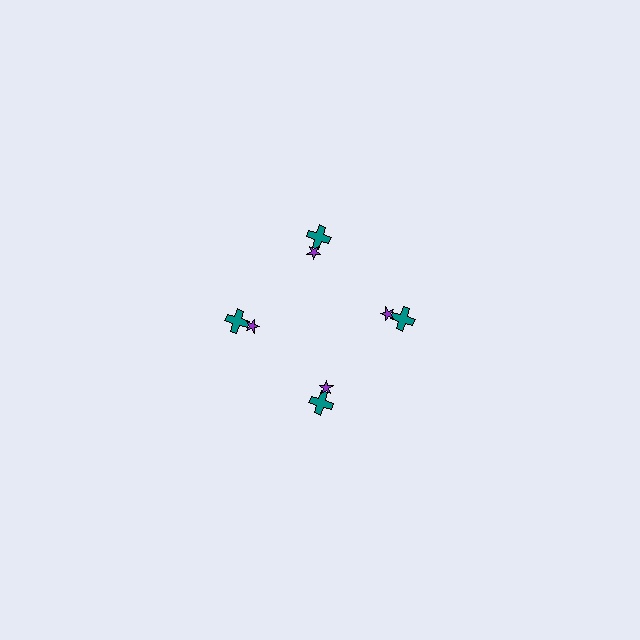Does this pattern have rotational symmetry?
Yes, this pattern has 4-fold rotational symmetry. It looks the same after rotating 90 degrees around the center.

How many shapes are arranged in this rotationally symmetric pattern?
There are 8 shapes, arranged in 4 groups of 2.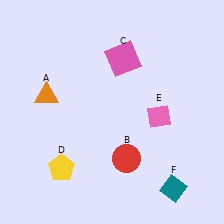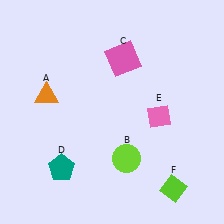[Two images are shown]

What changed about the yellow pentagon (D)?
In Image 1, D is yellow. In Image 2, it changed to teal.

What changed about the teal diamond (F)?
In Image 1, F is teal. In Image 2, it changed to lime.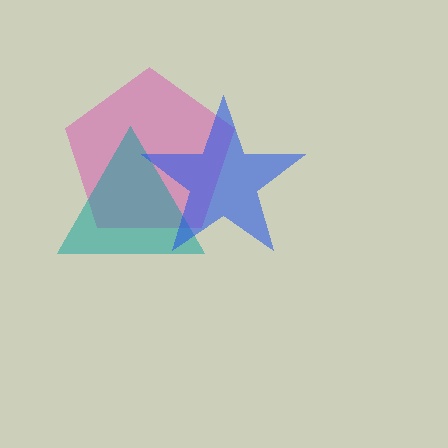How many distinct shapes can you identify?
There are 3 distinct shapes: a pink pentagon, a teal triangle, a blue star.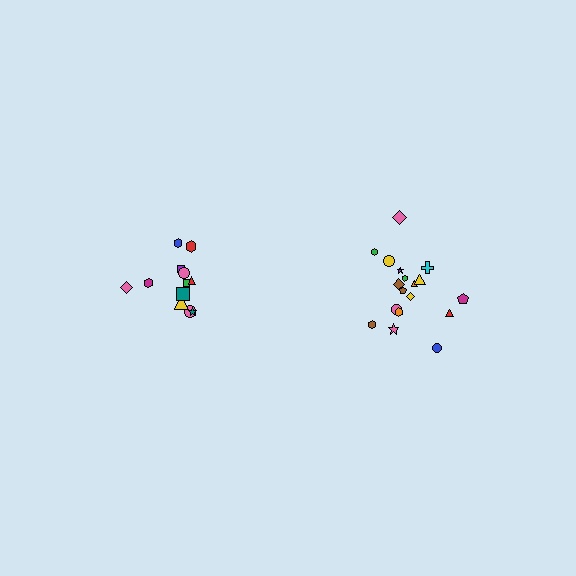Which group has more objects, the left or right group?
The right group.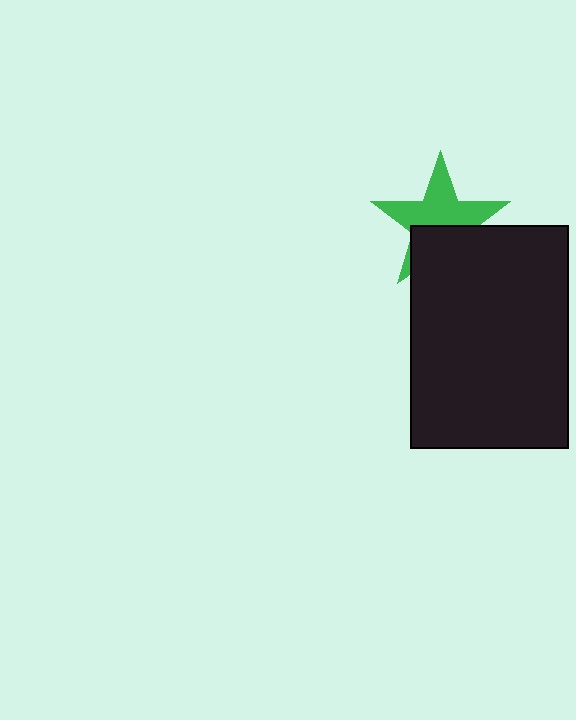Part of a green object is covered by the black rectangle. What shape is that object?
It is a star.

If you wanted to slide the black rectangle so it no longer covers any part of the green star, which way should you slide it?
Slide it down — that is the most direct way to separate the two shapes.